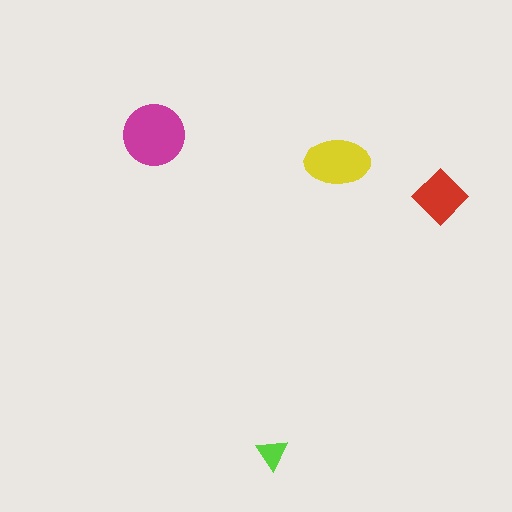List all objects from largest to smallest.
The magenta circle, the yellow ellipse, the red diamond, the lime triangle.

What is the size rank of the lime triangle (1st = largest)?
4th.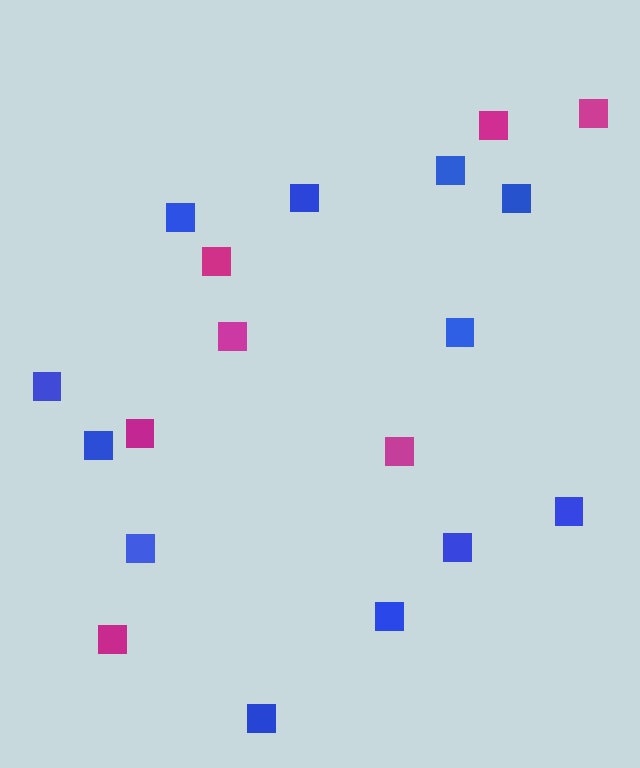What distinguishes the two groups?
There are 2 groups: one group of magenta squares (7) and one group of blue squares (12).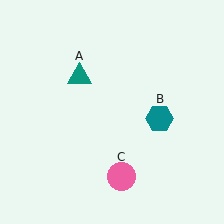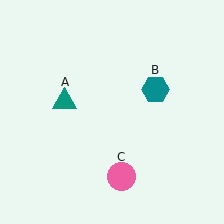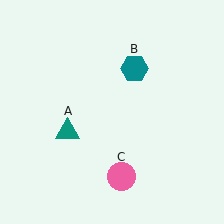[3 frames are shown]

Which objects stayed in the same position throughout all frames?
Pink circle (object C) remained stationary.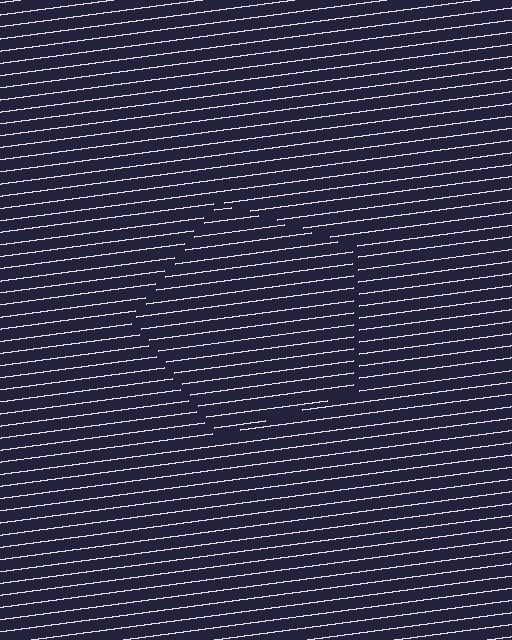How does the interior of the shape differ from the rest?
The interior of the shape contains the same grating, shifted by half a period — the contour is defined by the phase discontinuity where line-ends from the inner and outer gratings abut.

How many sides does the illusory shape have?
5 sides — the line-ends trace a pentagon.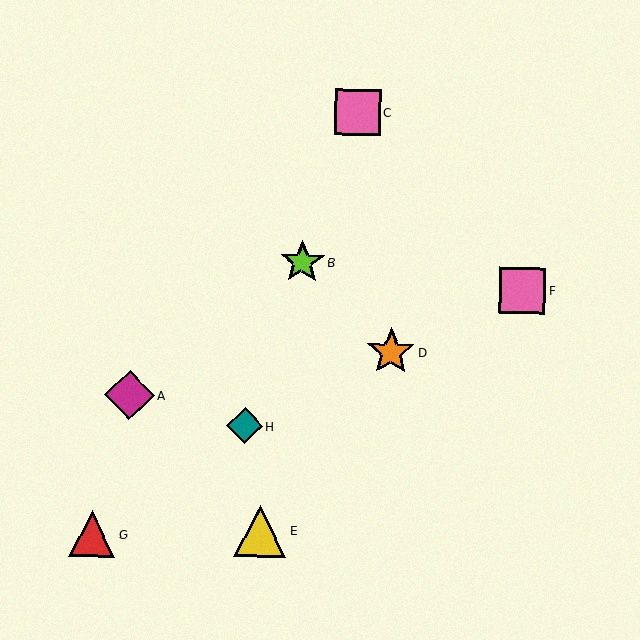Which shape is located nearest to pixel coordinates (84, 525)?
The red triangle (labeled G) at (92, 534) is nearest to that location.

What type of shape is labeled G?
Shape G is a red triangle.